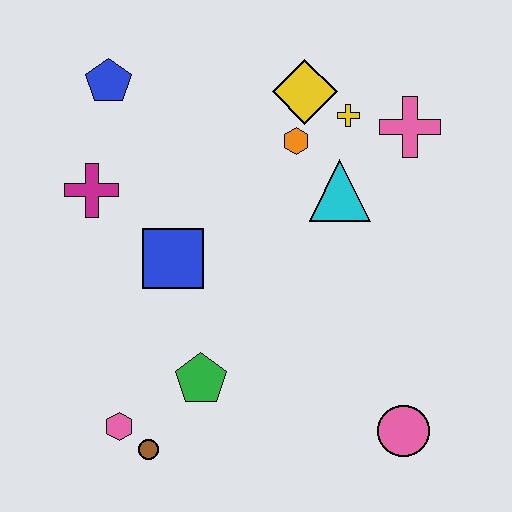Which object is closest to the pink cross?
The yellow cross is closest to the pink cross.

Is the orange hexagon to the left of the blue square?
No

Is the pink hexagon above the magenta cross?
No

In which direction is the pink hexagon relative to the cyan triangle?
The pink hexagon is below the cyan triangle.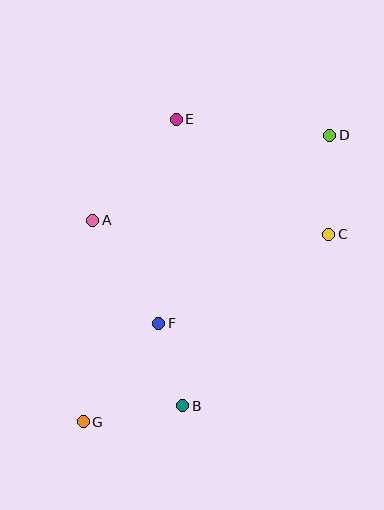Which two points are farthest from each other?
Points D and G are farthest from each other.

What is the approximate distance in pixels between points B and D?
The distance between B and D is approximately 308 pixels.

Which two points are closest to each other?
Points B and F are closest to each other.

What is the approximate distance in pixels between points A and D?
The distance between A and D is approximately 252 pixels.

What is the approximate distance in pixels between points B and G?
The distance between B and G is approximately 101 pixels.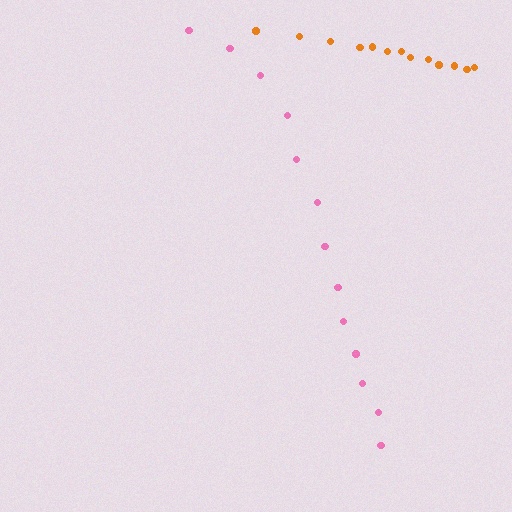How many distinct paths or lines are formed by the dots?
There are 2 distinct paths.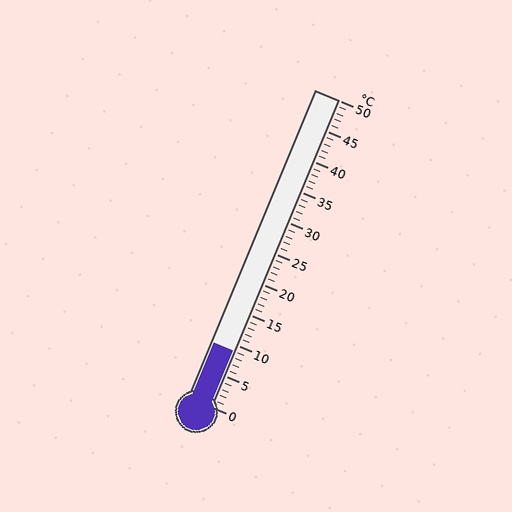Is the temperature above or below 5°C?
The temperature is above 5°C.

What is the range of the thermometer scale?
The thermometer scale ranges from 0°C to 50°C.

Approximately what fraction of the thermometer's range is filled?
The thermometer is filled to approximately 20% of its range.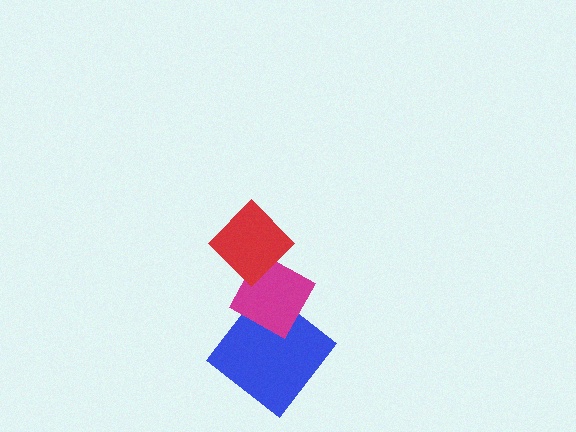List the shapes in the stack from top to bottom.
From top to bottom: the red diamond, the magenta diamond, the blue diamond.